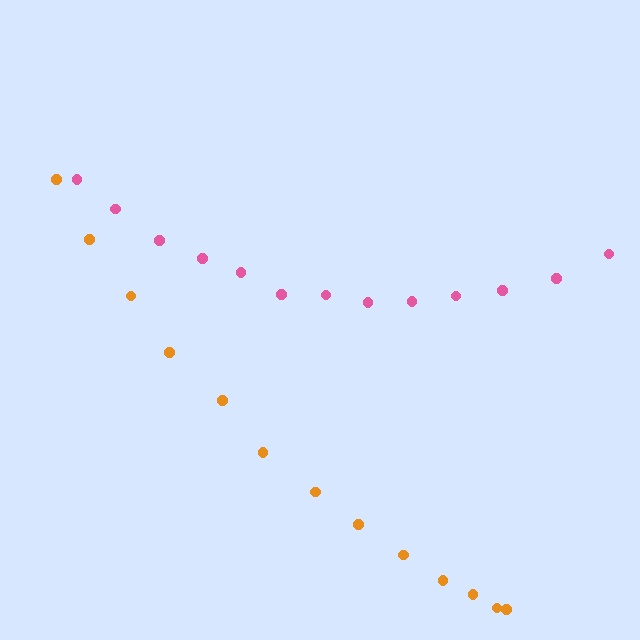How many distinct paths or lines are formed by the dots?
There are 2 distinct paths.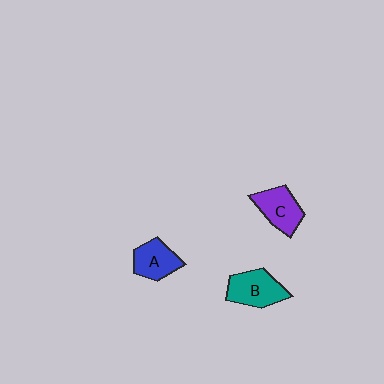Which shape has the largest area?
Shape B (teal).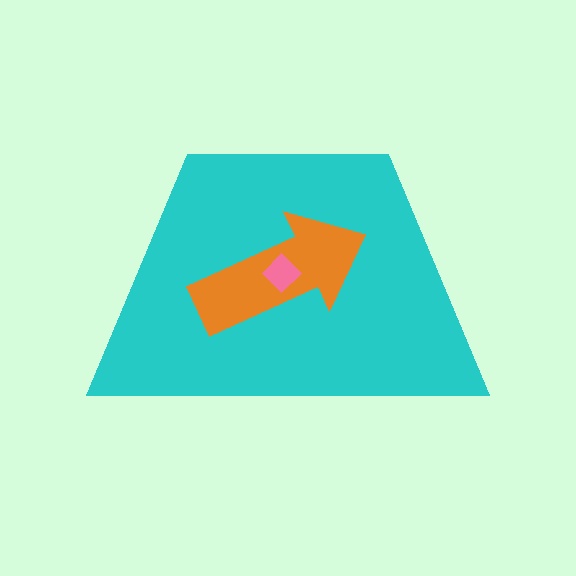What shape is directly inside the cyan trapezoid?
The orange arrow.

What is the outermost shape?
The cyan trapezoid.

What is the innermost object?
The pink diamond.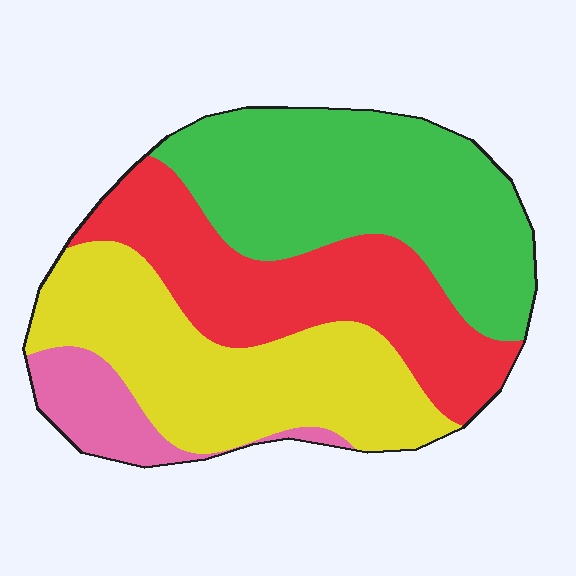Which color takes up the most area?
Green, at roughly 35%.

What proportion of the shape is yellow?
Yellow covers about 30% of the shape.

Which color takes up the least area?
Pink, at roughly 10%.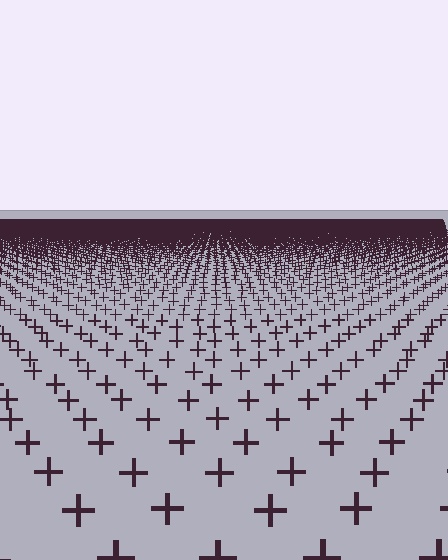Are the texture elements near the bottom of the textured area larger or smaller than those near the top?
Larger. Near the bottom, elements are closer to the viewer and appear at a bigger on-screen size.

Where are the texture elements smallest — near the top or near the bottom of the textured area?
Near the top.